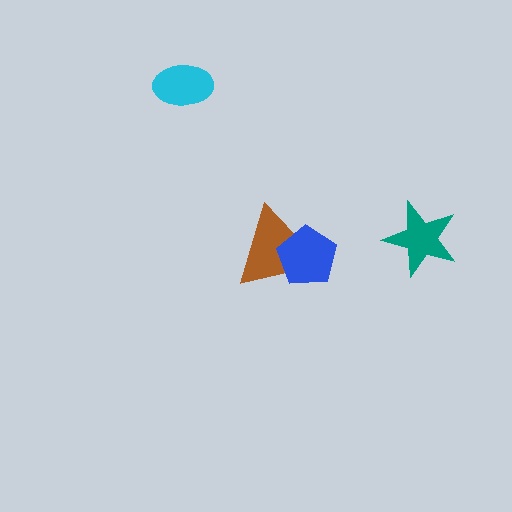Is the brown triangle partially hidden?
Yes, it is partially covered by another shape.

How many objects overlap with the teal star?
0 objects overlap with the teal star.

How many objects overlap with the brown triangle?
1 object overlaps with the brown triangle.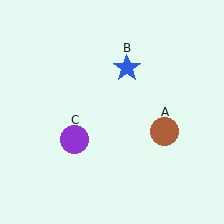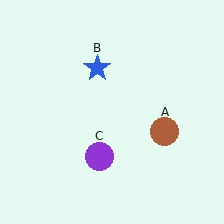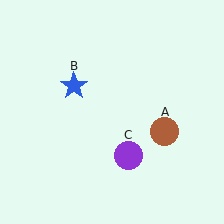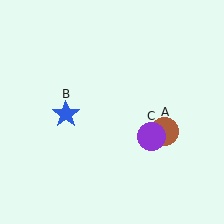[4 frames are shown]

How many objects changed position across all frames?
2 objects changed position: blue star (object B), purple circle (object C).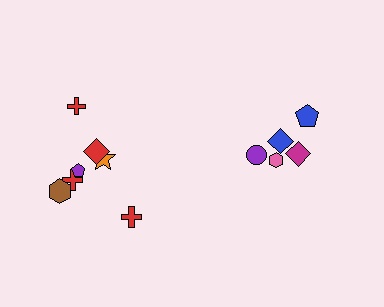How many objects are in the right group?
There are 5 objects.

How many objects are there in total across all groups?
There are 12 objects.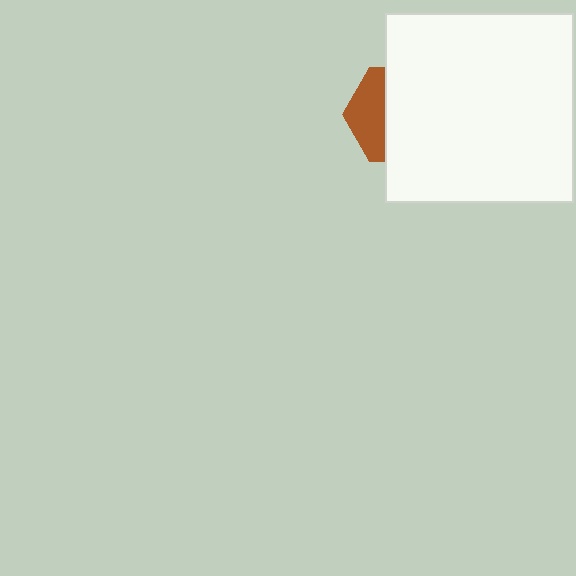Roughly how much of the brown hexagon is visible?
A small part of it is visible (roughly 37%).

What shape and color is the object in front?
The object in front is a white square.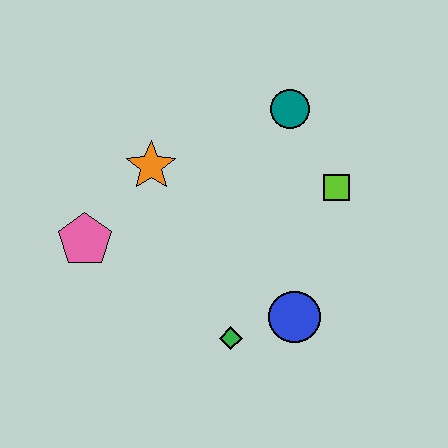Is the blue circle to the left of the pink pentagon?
No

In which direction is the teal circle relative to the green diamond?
The teal circle is above the green diamond.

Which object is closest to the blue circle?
The green diamond is closest to the blue circle.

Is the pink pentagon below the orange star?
Yes